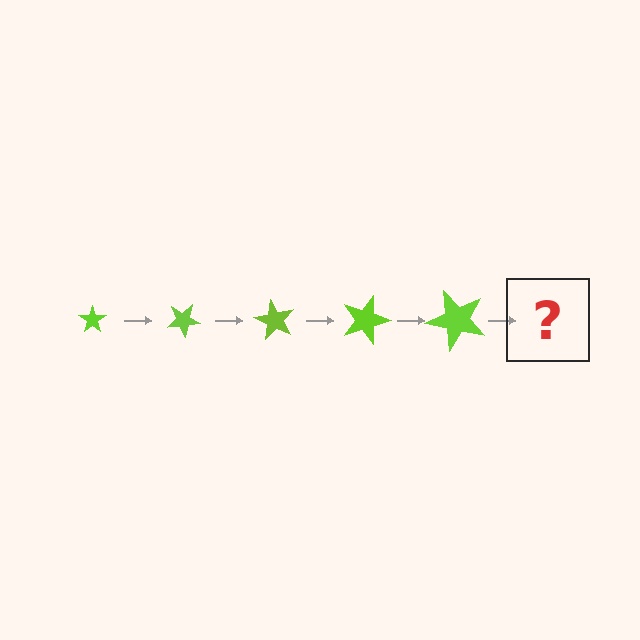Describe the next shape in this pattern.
It should be a star, larger than the previous one and rotated 150 degrees from the start.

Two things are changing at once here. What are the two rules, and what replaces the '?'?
The two rules are that the star grows larger each step and it rotates 30 degrees each step. The '?' should be a star, larger than the previous one and rotated 150 degrees from the start.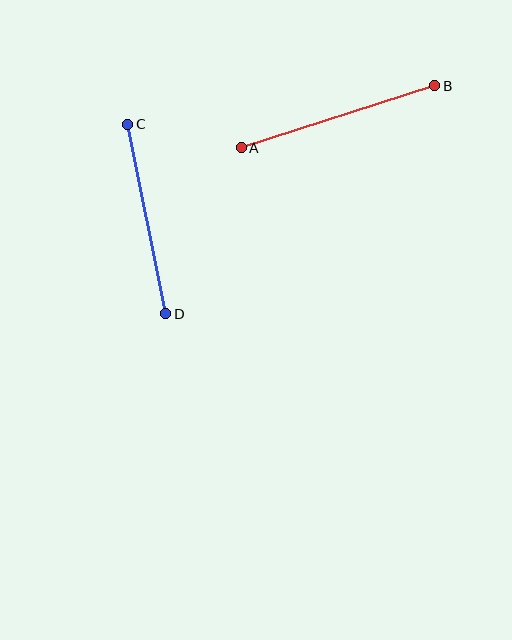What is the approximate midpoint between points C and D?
The midpoint is at approximately (147, 219) pixels.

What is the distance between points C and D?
The distance is approximately 193 pixels.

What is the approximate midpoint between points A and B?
The midpoint is at approximately (338, 117) pixels.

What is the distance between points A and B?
The distance is approximately 203 pixels.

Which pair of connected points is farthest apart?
Points A and B are farthest apart.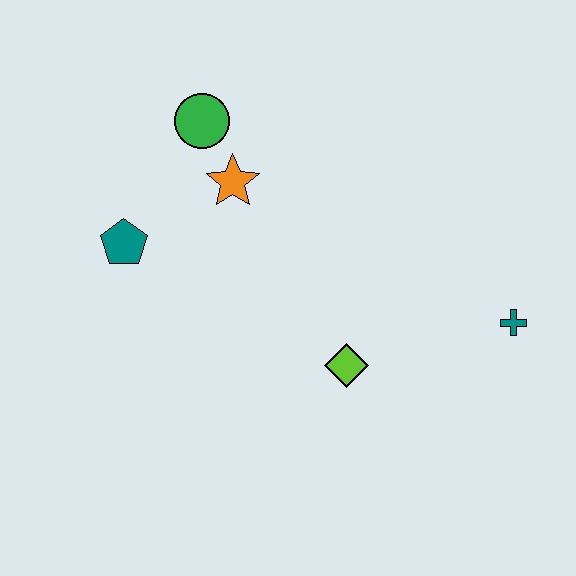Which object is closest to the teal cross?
The lime diamond is closest to the teal cross.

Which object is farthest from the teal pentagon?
The teal cross is farthest from the teal pentagon.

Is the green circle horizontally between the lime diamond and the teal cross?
No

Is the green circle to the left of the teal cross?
Yes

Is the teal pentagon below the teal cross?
No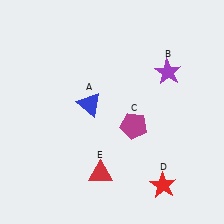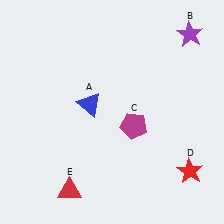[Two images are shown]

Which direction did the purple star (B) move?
The purple star (B) moved up.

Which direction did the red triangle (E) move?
The red triangle (E) moved left.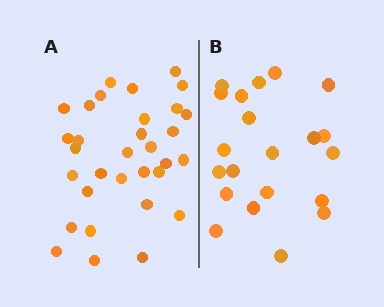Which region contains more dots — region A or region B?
Region A (the left region) has more dots.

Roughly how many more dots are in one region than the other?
Region A has roughly 12 or so more dots than region B.